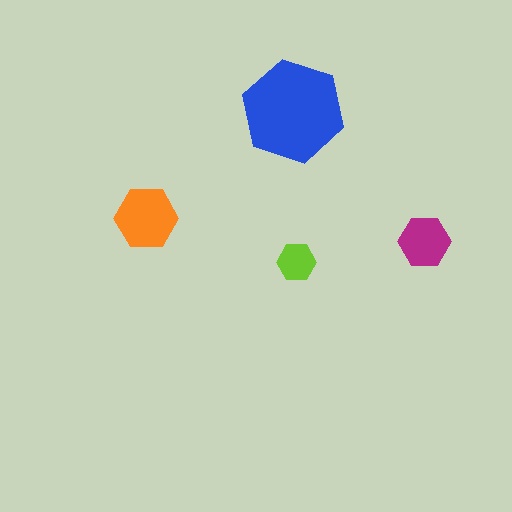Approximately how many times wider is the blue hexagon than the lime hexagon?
About 2.5 times wider.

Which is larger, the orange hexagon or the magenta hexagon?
The orange one.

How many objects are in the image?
There are 4 objects in the image.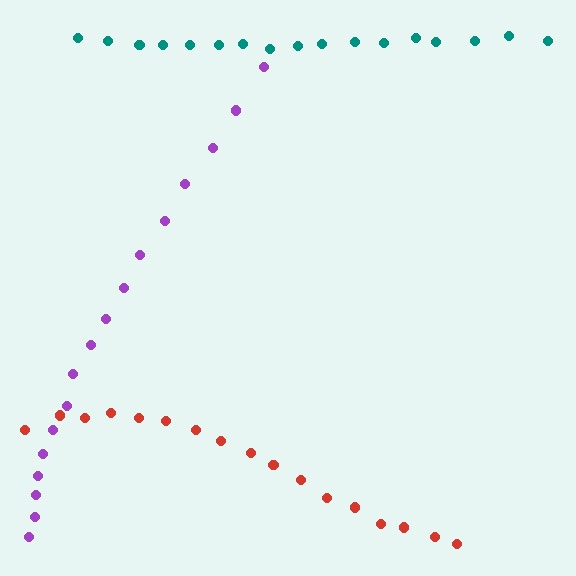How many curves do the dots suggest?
There are 3 distinct paths.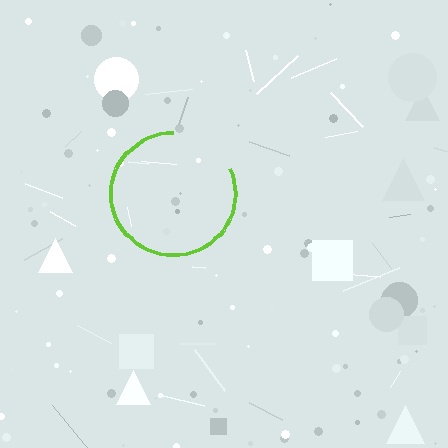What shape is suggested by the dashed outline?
The dashed outline suggests a circle.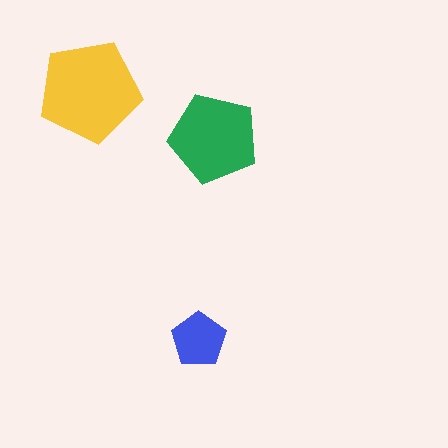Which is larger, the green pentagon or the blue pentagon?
The green one.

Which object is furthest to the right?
The green pentagon is rightmost.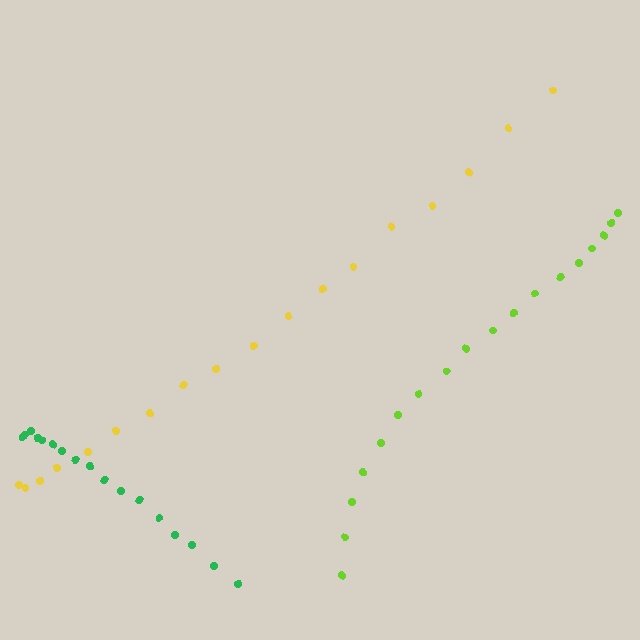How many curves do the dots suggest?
There are 3 distinct paths.